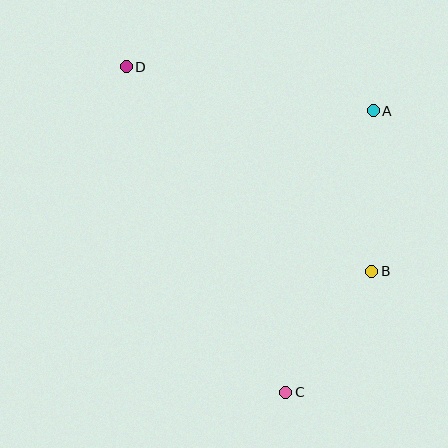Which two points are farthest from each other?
Points C and D are farthest from each other.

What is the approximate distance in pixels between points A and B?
The distance between A and B is approximately 160 pixels.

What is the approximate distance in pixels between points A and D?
The distance between A and D is approximately 251 pixels.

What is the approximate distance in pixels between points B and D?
The distance between B and D is approximately 319 pixels.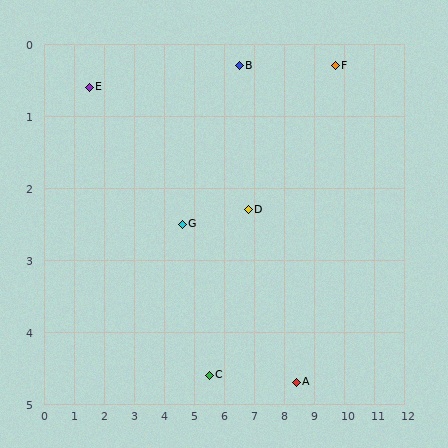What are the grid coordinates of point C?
Point C is at approximately (5.5, 4.6).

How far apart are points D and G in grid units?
Points D and G are about 2.2 grid units apart.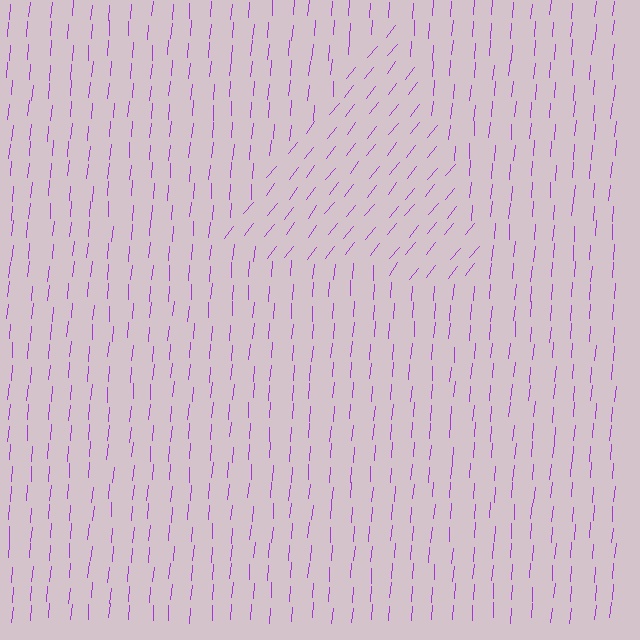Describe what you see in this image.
The image is filled with small purple line segments. A triangle region in the image has lines oriented differently from the surrounding lines, creating a visible texture boundary.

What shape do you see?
I see a triangle.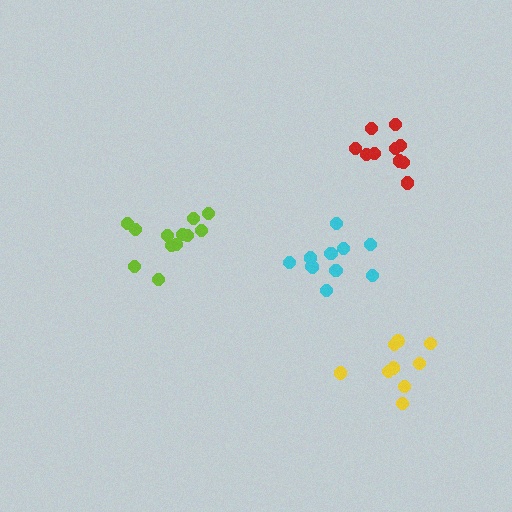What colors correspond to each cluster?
The clusters are colored: cyan, red, yellow, lime.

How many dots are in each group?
Group 1: 11 dots, Group 2: 10 dots, Group 3: 9 dots, Group 4: 12 dots (42 total).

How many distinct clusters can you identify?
There are 4 distinct clusters.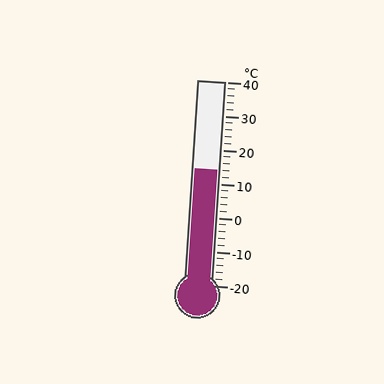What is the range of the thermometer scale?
The thermometer scale ranges from -20°C to 40°C.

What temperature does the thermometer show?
The thermometer shows approximately 14°C.